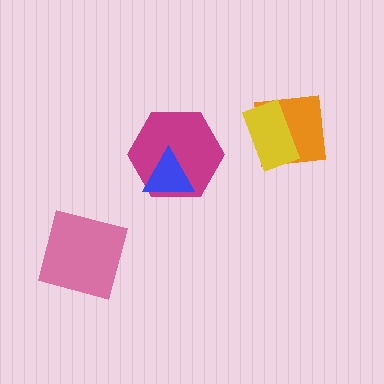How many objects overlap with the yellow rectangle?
1 object overlaps with the yellow rectangle.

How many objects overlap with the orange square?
1 object overlaps with the orange square.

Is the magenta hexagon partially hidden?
Yes, it is partially covered by another shape.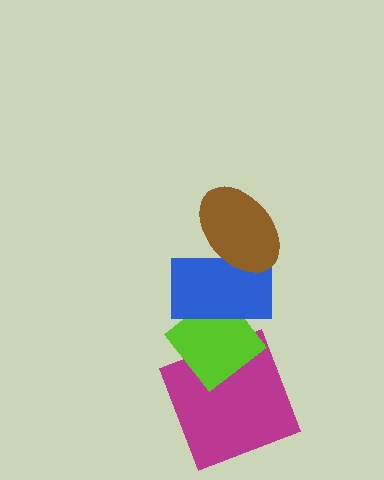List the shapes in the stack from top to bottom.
From top to bottom: the brown ellipse, the blue rectangle, the lime diamond, the magenta square.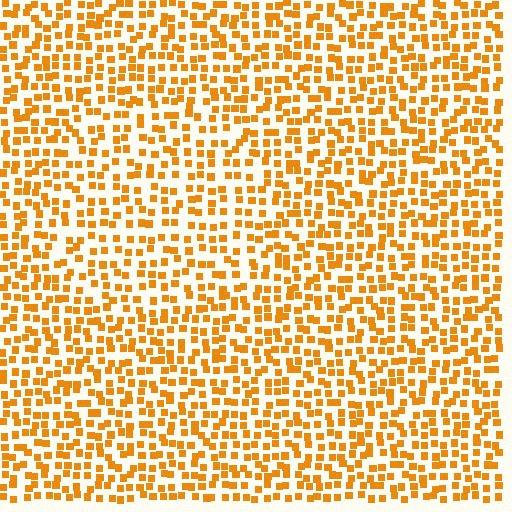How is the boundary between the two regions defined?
The boundary is defined by a change in element density (approximately 1.4x ratio). All elements are the same color, size, and shape.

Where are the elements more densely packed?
The elements are more densely packed outside the circle boundary.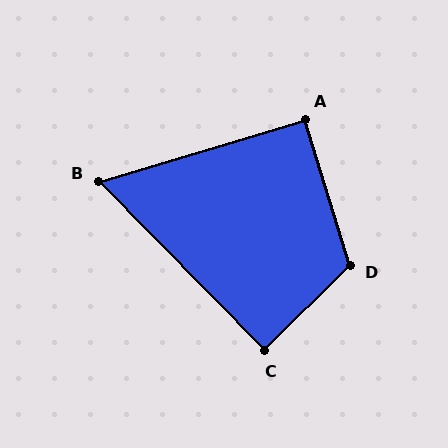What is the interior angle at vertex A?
Approximately 90 degrees (approximately right).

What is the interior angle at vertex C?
Approximately 90 degrees (approximately right).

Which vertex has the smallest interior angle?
B, at approximately 62 degrees.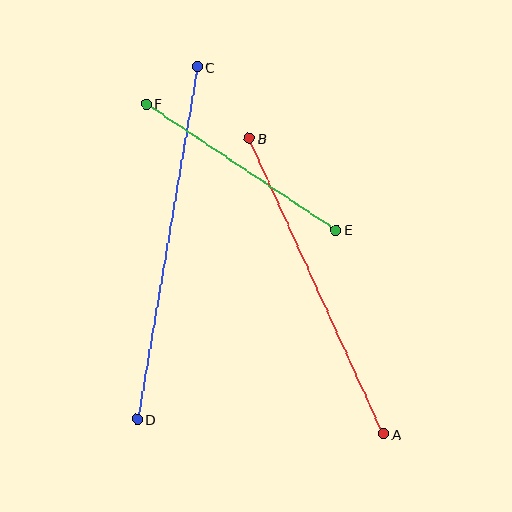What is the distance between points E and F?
The distance is approximately 228 pixels.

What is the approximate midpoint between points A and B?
The midpoint is at approximately (316, 286) pixels.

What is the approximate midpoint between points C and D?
The midpoint is at approximately (167, 243) pixels.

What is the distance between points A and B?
The distance is approximately 325 pixels.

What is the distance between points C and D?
The distance is approximately 358 pixels.